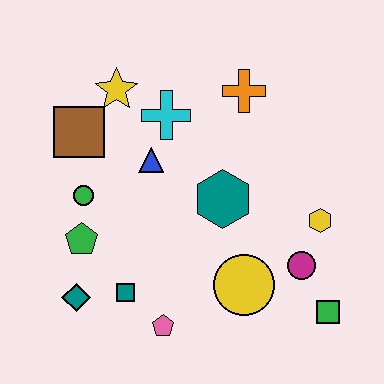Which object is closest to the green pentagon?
The green circle is closest to the green pentagon.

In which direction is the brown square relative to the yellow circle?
The brown square is to the left of the yellow circle.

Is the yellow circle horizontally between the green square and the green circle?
Yes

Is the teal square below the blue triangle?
Yes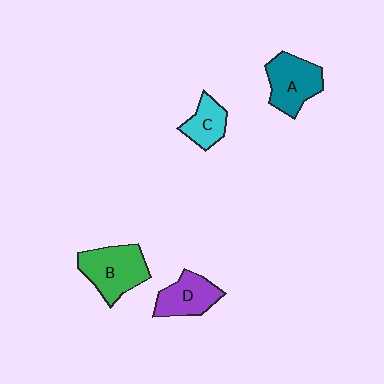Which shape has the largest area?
Shape B (green).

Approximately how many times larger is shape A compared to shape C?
Approximately 1.6 times.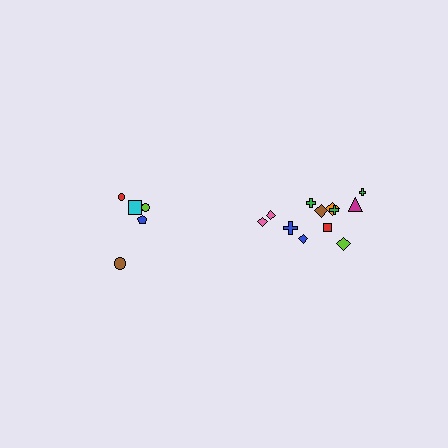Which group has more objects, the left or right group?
The right group.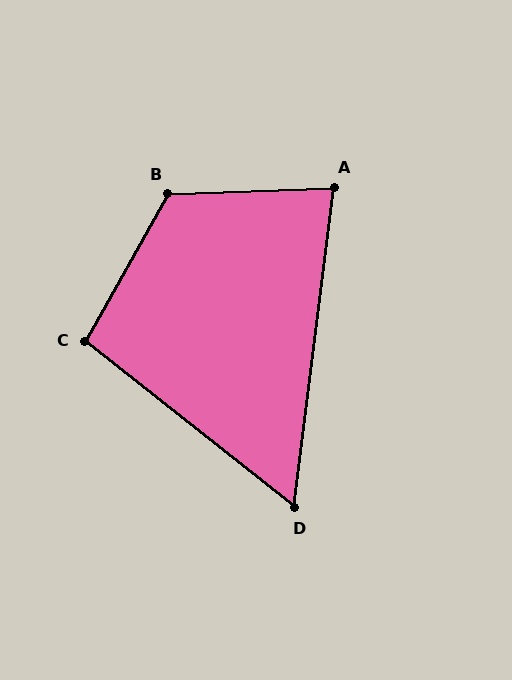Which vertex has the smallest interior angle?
D, at approximately 59 degrees.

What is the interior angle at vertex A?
Approximately 81 degrees (acute).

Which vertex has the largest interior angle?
B, at approximately 121 degrees.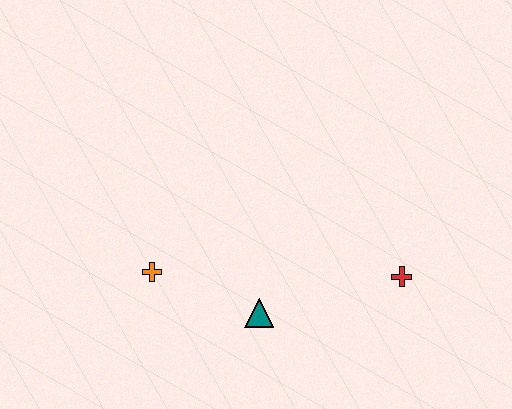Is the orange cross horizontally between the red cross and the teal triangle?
No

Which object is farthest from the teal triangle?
The red cross is farthest from the teal triangle.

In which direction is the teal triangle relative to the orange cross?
The teal triangle is to the right of the orange cross.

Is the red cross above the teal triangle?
Yes